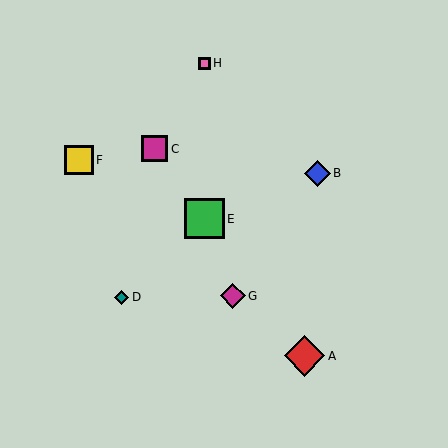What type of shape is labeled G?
Shape G is a magenta diamond.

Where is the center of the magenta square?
The center of the magenta square is at (154, 149).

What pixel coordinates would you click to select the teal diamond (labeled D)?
Click at (122, 297) to select the teal diamond D.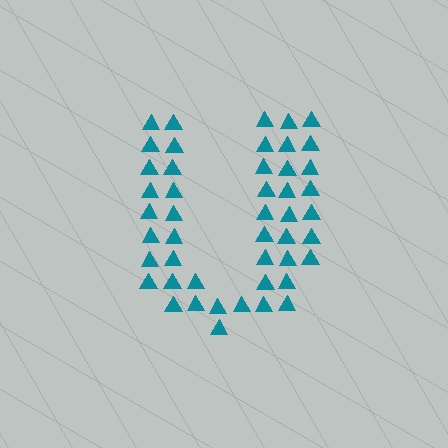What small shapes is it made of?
It is made of small triangles.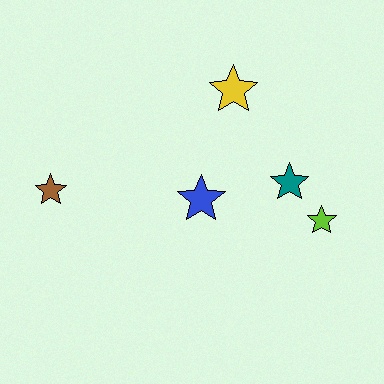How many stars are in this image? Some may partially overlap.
There are 5 stars.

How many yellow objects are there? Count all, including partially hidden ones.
There is 1 yellow object.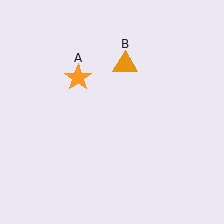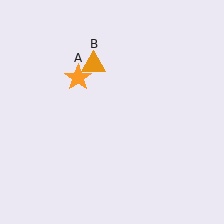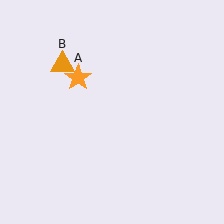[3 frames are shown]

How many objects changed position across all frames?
1 object changed position: orange triangle (object B).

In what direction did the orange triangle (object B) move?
The orange triangle (object B) moved left.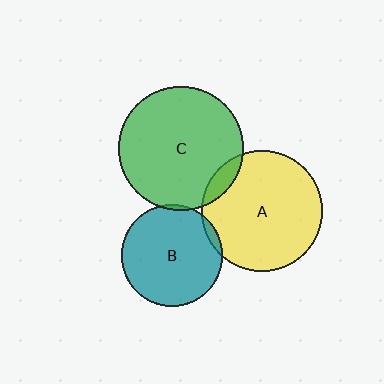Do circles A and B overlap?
Yes.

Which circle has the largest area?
Circle C (green).